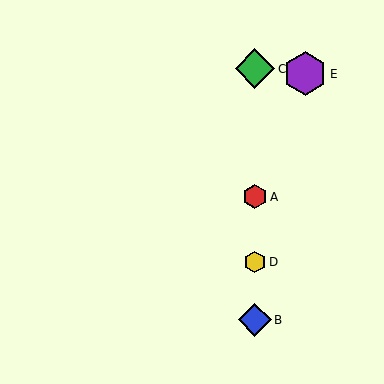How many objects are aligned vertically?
4 objects (A, B, C, D) are aligned vertically.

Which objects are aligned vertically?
Objects A, B, C, D are aligned vertically.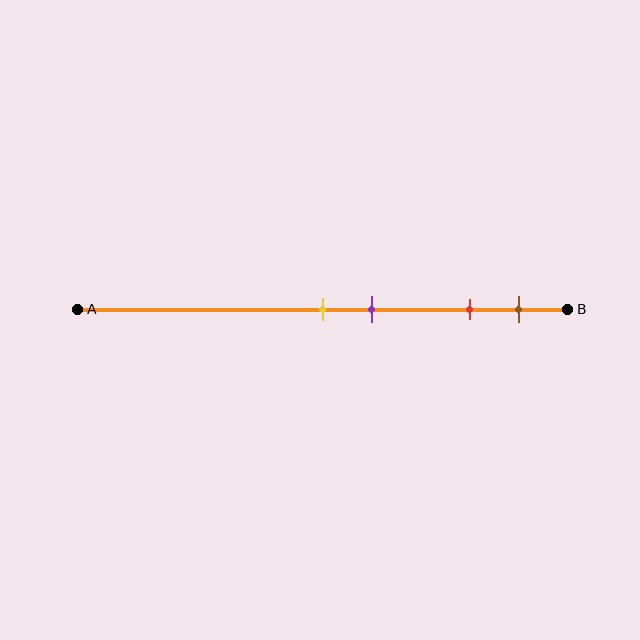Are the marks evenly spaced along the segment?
No, the marks are not evenly spaced.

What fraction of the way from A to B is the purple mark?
The purple mark is approximately 60% (0.6) of the way from A to B.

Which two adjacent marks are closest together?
The yellow and purple marks are the closest adjacent pair.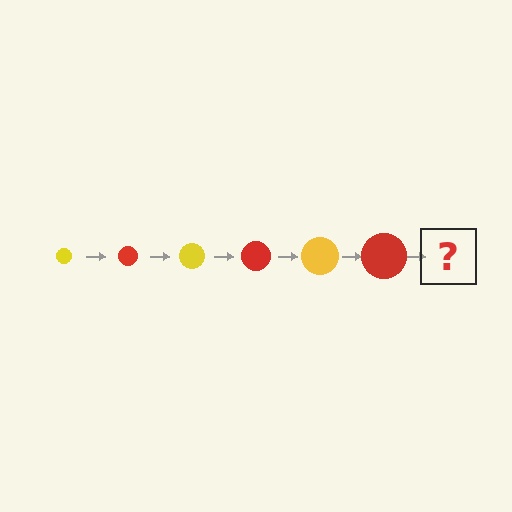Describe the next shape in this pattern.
It should be a yellow circle, larger than the previous one.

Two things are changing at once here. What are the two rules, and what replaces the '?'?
The two rules are that the circle grows larger each step and the color cycles through yellow and red. The '?' should be a yellow circle, larger than the previous one.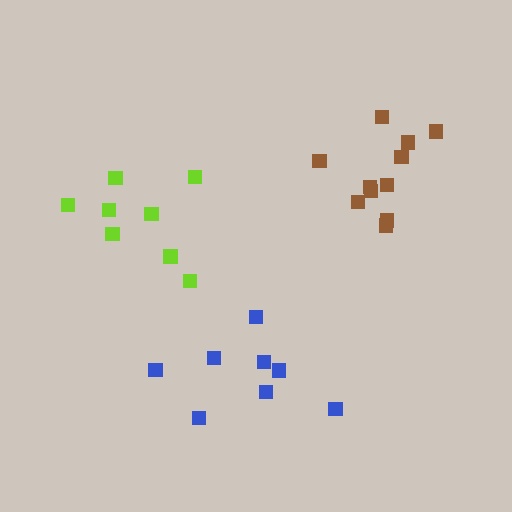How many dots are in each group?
Group 1: 8 dots, Group 2: 11 dots, Group 3: 8 dots (27 total).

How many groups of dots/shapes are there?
There are 3 groups.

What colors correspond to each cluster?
The clusters are colored: lime, brown, blue.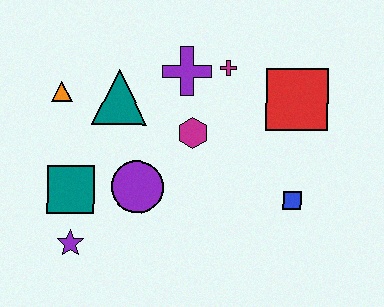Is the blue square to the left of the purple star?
No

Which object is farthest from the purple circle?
The red square is farthest from the purple circle.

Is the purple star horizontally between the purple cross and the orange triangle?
Yes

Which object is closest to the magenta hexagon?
The purple cross is closest to the magenta hexagon.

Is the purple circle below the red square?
Yes